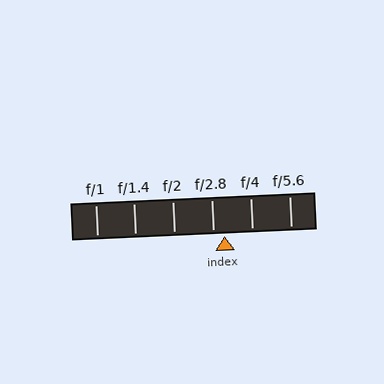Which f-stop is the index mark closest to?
The index mark is closest to f/2.8.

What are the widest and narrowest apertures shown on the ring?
The widest aperture shown is f/1 and the narrowest is f/5.6.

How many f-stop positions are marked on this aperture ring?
There are 6 f-stop positions marked.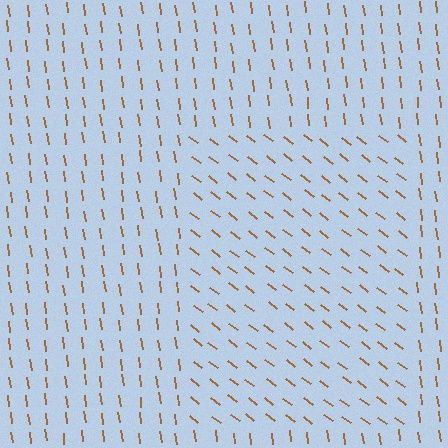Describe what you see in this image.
The image is filled with small brown line segments. A rectangle region in the image has lines oriented differently from the surrounding lines, creating a visible texture boundary.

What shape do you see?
I see a rectangle.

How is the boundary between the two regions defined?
The boundary is defined purely by a change in line orientation (approximately 45 degrees difference). All lines are the same color and thickness.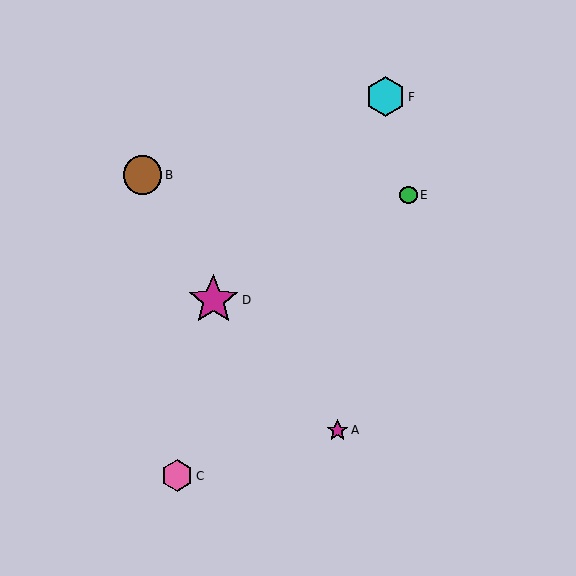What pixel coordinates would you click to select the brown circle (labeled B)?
Click at (142, 175) to select the brown circle B.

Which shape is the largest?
The magenta star (labeled D) is the largest.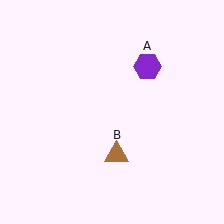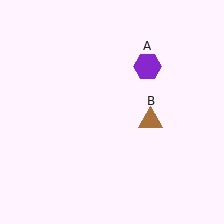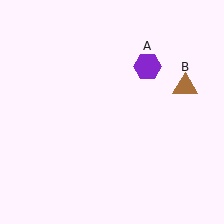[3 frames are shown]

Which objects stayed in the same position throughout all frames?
Purple hexagon (object A) remained stationary.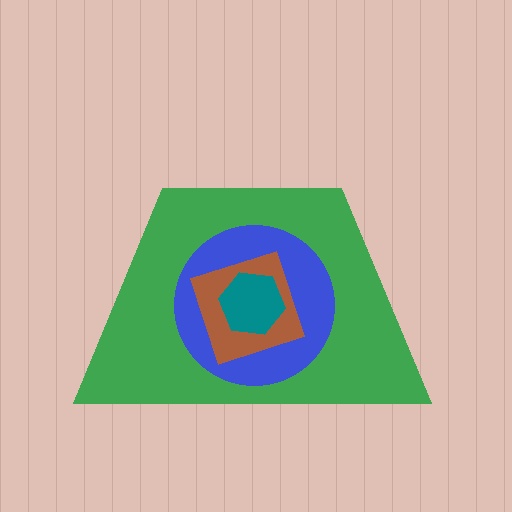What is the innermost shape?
The teal hexagon.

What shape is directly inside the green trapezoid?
The blue circle.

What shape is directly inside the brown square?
The teal hexagon.